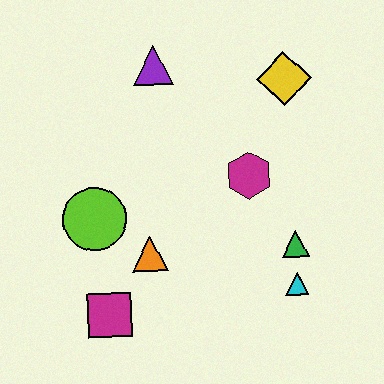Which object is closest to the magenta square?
The orange triangle is closest to the magenta square.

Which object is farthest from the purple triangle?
The cyan triangle is farthest from the purple triangle.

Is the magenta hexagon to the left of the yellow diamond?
Yes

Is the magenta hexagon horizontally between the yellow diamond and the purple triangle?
Yes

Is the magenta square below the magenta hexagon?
Yes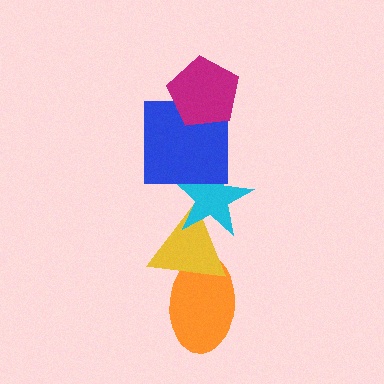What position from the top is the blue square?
The blue square is 2nd from the top.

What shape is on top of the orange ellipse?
The yellow triangle is on top of the orange ellipse.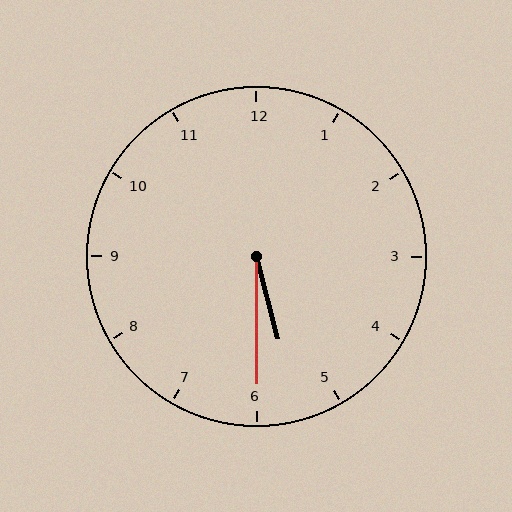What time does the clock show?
5:30.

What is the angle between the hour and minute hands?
Approximately 15 degrees.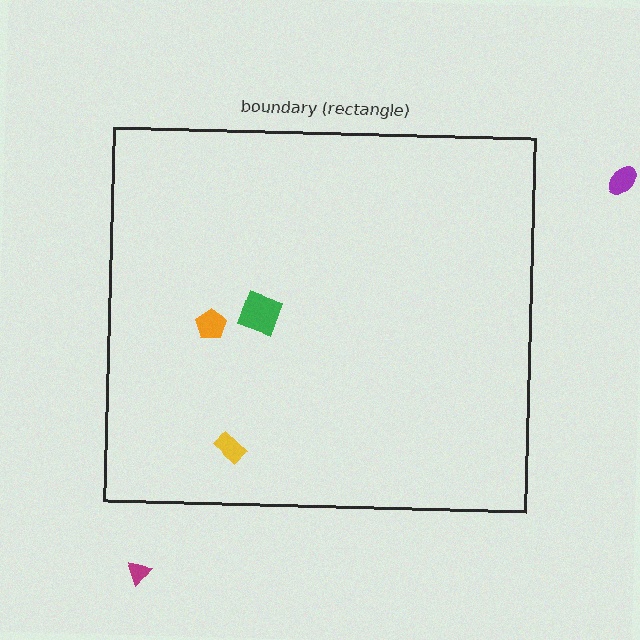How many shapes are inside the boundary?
3 inside, 2 outside.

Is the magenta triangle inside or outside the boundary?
Outside.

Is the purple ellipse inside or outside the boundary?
Outside.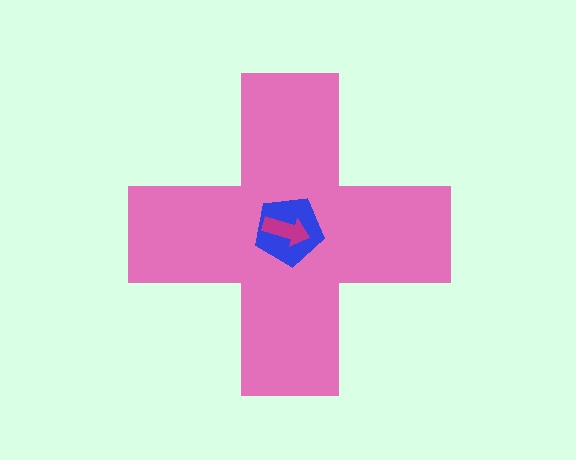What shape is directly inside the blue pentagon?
The magenta arrow.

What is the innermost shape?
The magenta arrow.